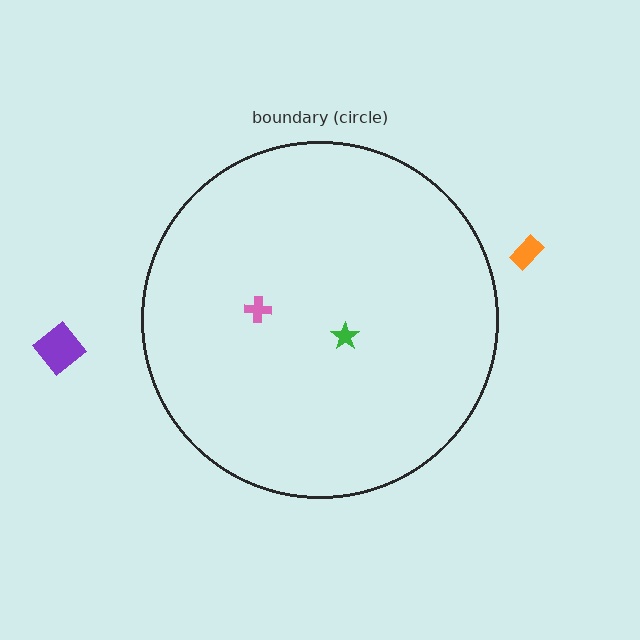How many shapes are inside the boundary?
2 inside, 2 outside.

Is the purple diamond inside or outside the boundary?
Outside.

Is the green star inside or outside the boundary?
Inside.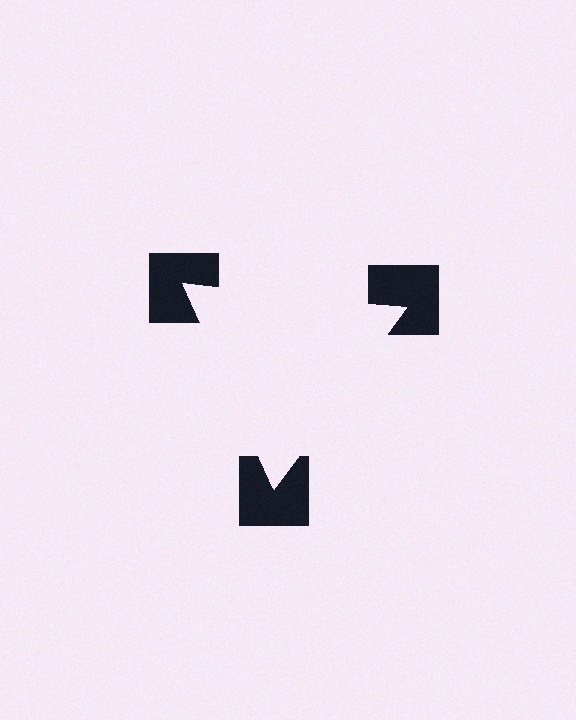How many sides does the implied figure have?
3 sides.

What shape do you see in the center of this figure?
An illusory triangle — its edges are inferred from the aligned wedge cuts in the notched squares, not physically drawn.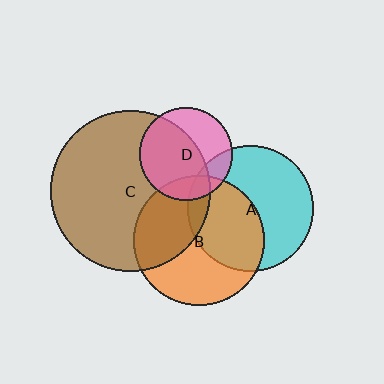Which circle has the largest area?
Circle C (brown).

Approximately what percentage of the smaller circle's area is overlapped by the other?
Approximately 35%.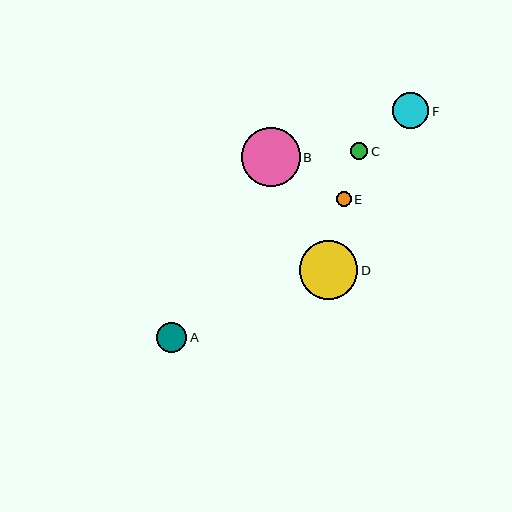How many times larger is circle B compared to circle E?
Circle B is approximately 3.9 times the size of circle E.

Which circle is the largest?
Circle B is the largest with a size of approximately 59 pixels.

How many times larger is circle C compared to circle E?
Circle C is approximately 1.1 times the size of circle E.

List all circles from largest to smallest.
From largest to smallest: B, D, F, A, C, E.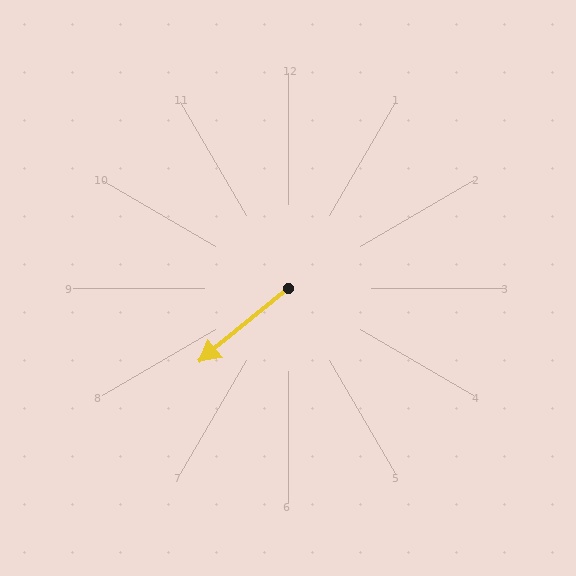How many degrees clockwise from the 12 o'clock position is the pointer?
Approximately 231 degrees.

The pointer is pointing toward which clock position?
Roughly 8 o'clock.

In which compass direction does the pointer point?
Southwest.